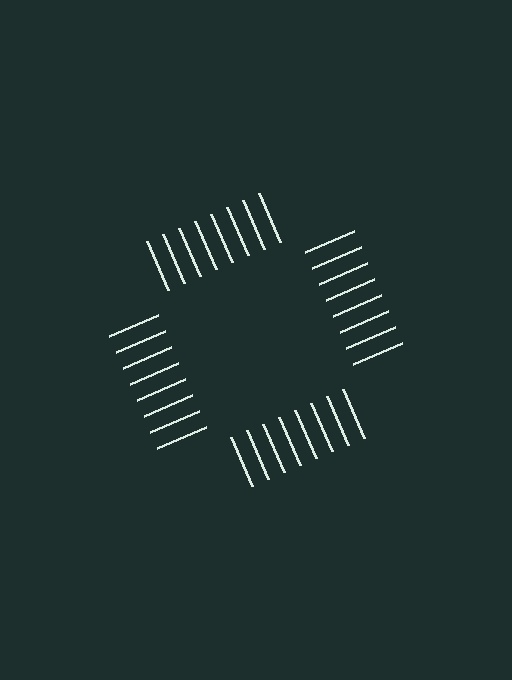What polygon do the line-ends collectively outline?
An illusory square — the line segments terminate on its edges but no continuous stroke is drawn.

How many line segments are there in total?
32 — 8 along each of the 4 edges.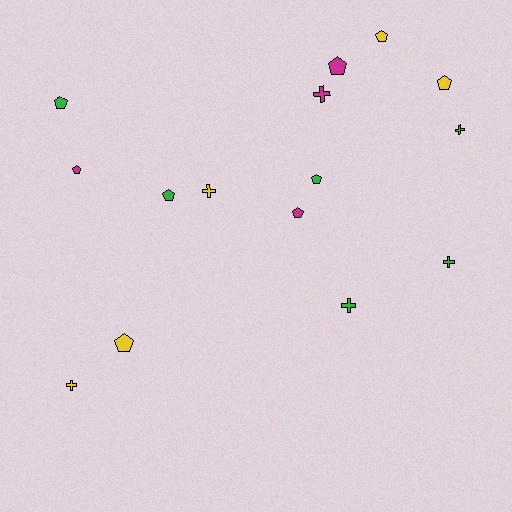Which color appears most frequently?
Green, with 6 objects.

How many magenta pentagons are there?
There are 3 magenta pentagons.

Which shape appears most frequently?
Pentagon, with 9 objects.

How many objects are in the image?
There are 15 objects.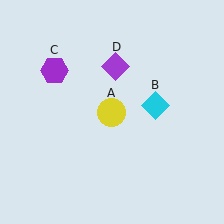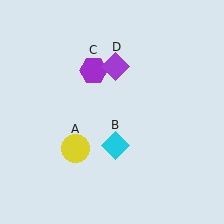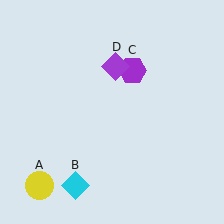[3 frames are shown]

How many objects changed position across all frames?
3 objects changed position: yellow circle (object A), cyan diamond (object B), purple hexagon (object C).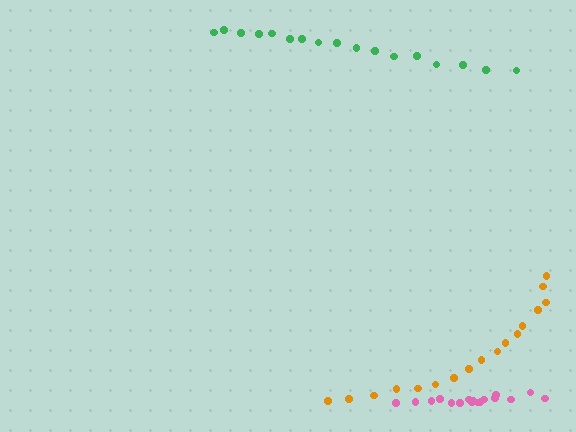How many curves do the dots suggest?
There are 3 distinct paths.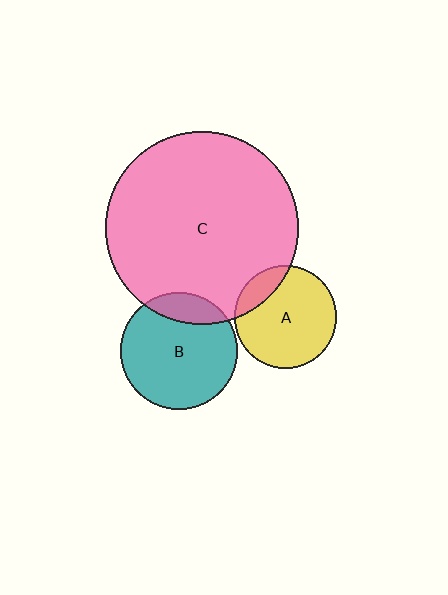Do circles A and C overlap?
Yes.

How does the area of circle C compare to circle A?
Approximately 3.6 times.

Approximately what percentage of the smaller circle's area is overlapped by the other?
Approximately 15%.